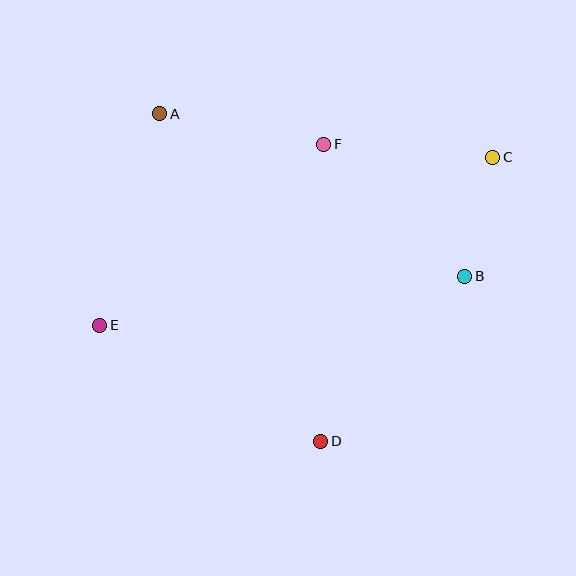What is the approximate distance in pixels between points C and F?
The distance between C and F is approximately 170 pixels.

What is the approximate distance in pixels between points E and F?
The distance between E and F is approximately 288 pixels.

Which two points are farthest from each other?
Points C and E are farthest from each other.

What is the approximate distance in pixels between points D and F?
The distance between D and F is approximately 297 pixels.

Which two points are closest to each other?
Points B and C are closest to each other.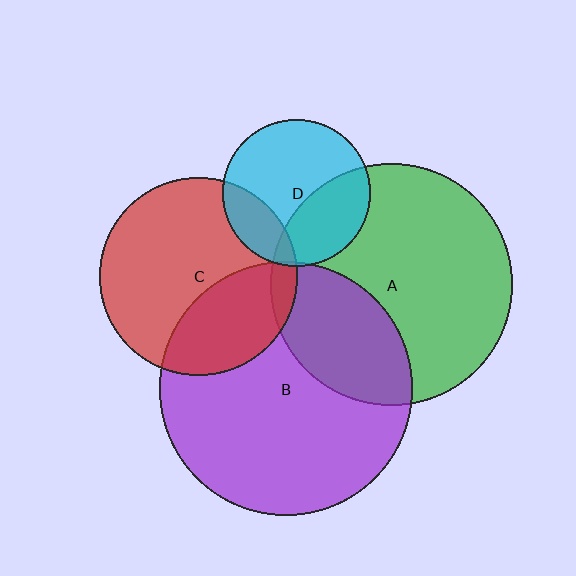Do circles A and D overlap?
Yes.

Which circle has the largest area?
Circle B (purple).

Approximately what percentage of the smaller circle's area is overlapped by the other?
Approximately 35%.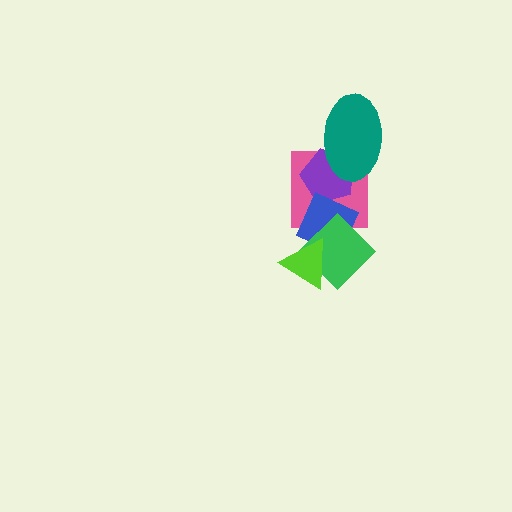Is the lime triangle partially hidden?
No, no other shape covers it.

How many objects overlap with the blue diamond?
4 objects overlap with the blue diamond.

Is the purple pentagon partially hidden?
Yes, it is partially covered by another shape.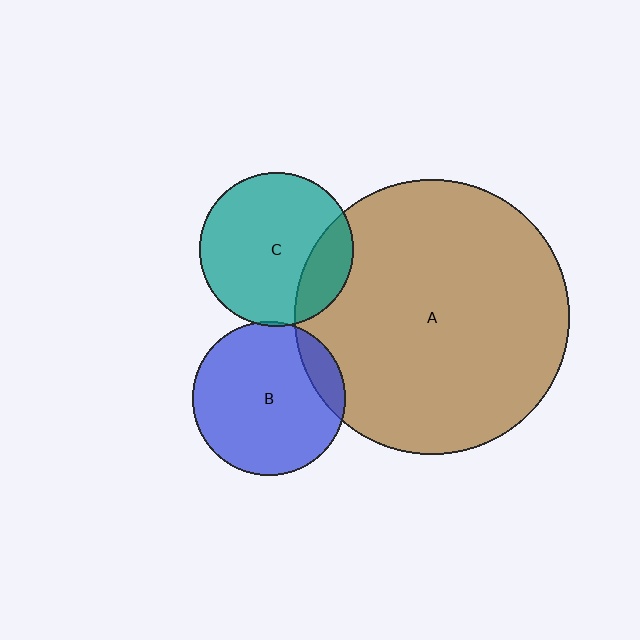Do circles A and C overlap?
Yes.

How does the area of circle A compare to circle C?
Approximately 3.2 times.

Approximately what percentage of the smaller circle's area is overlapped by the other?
Approximately 20%.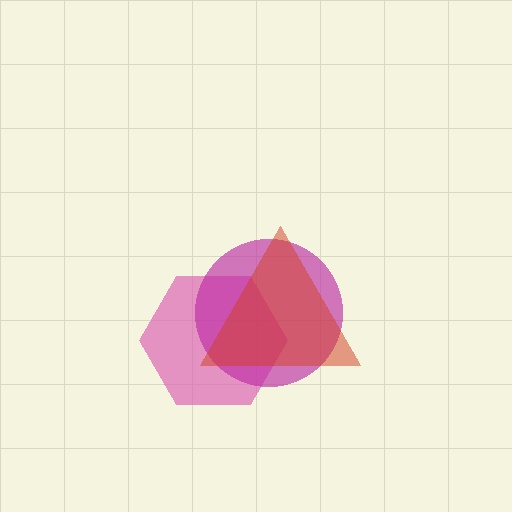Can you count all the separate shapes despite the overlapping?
Yes, there are 3 separate shapes.